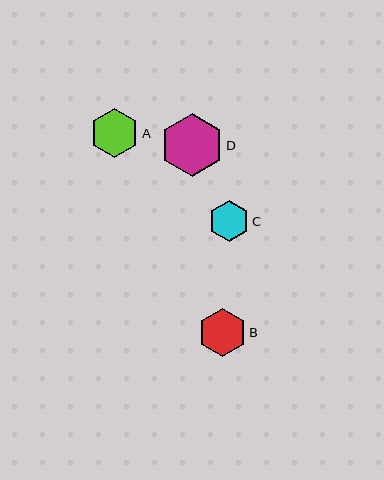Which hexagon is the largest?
Hexagon D is the largest with a size of approximately 63 pixels.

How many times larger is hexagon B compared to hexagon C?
Hexagon B is approximately 1.2 times the size of hexagon C.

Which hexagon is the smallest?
Hexagon C is the smallest with a size of approximately 40 pixels.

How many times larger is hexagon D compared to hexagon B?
Hexagon D is approximately 1.3 times the size of hexagon B.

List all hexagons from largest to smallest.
From largest to smallest: D, A, B, C.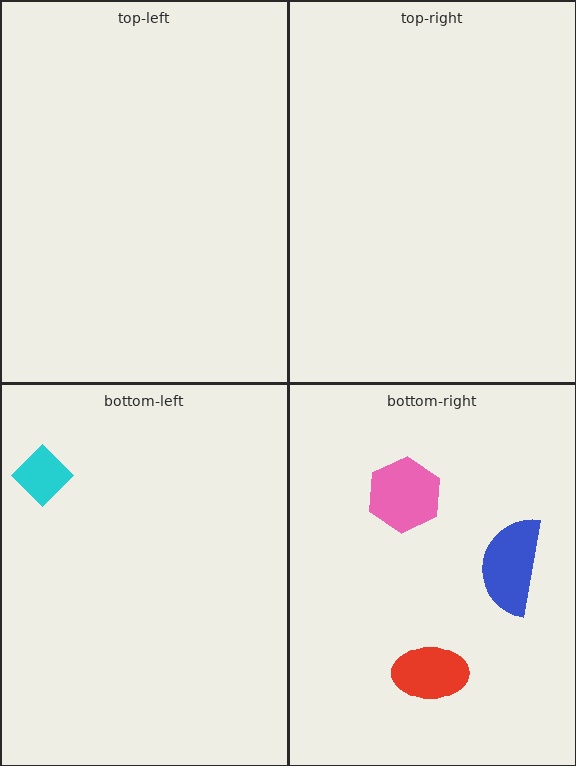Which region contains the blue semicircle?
The bottom-right region.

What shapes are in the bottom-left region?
The cyan diamond.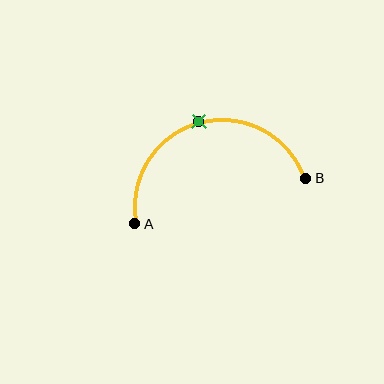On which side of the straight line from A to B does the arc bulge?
The arc bulges above the straight line connecting A and B.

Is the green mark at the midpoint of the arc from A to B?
Yes. The green mark lies on the arc at equal arc-length from both A and B — it is the arc midpoint.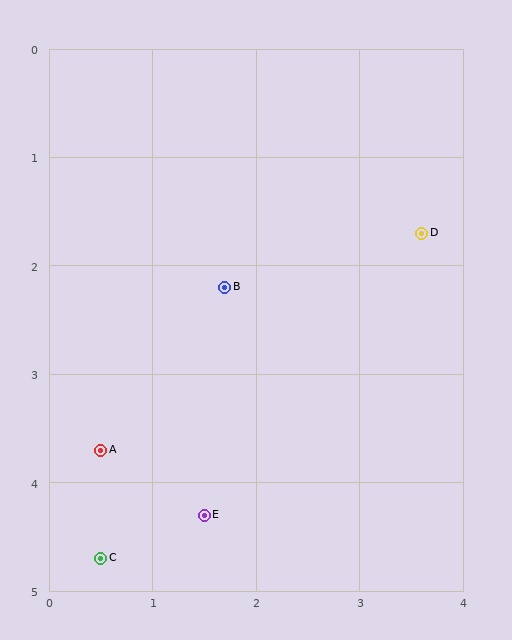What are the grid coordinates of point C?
Point C is at approximately (0.5, 4.7).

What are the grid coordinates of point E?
Point E is at approximately (1.5, 4.3).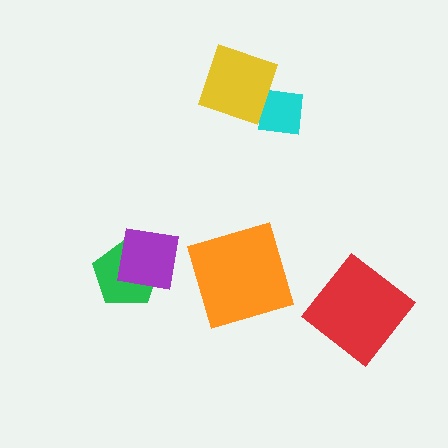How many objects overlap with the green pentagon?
1 object overlaps with the green pentagon.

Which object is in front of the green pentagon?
The purple square is in front of the green pentagon.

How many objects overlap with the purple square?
1 object overlaps with the purple square.